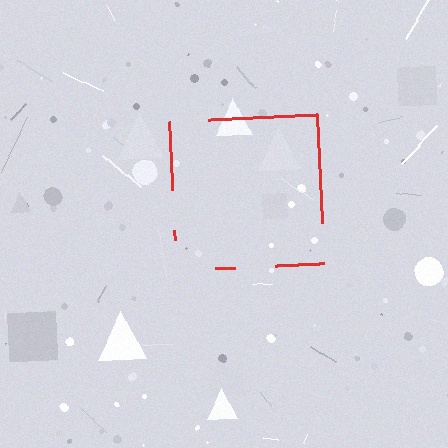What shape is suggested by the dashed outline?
The dashed outline suggests a square.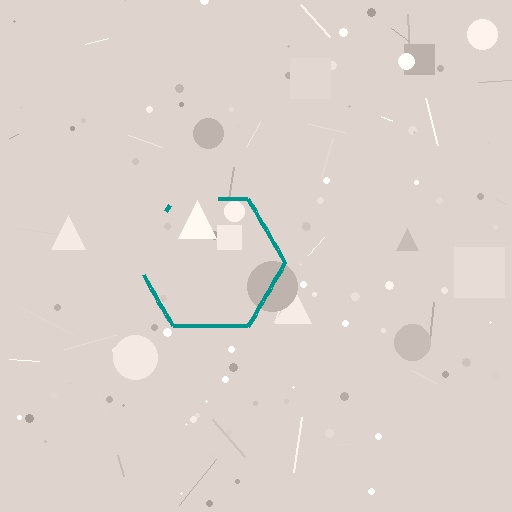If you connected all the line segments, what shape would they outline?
They would outline a hexagon.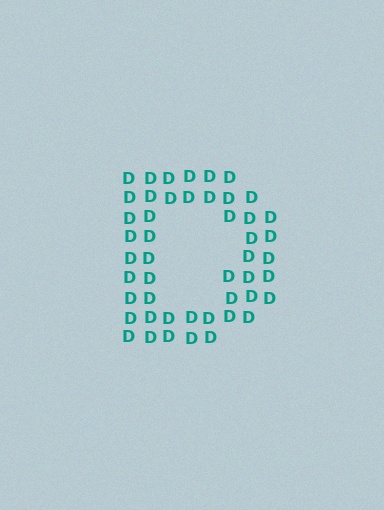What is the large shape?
The large shape is the letter D.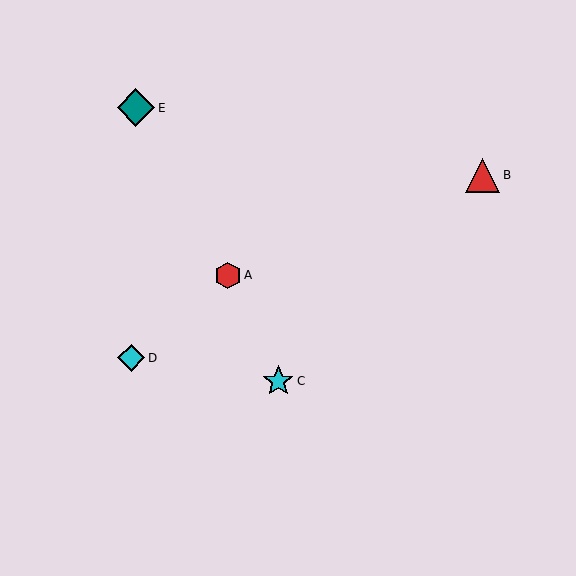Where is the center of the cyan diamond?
The center of the cyan diamond is at (131, 358).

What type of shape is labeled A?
Shape A is a red hexagon.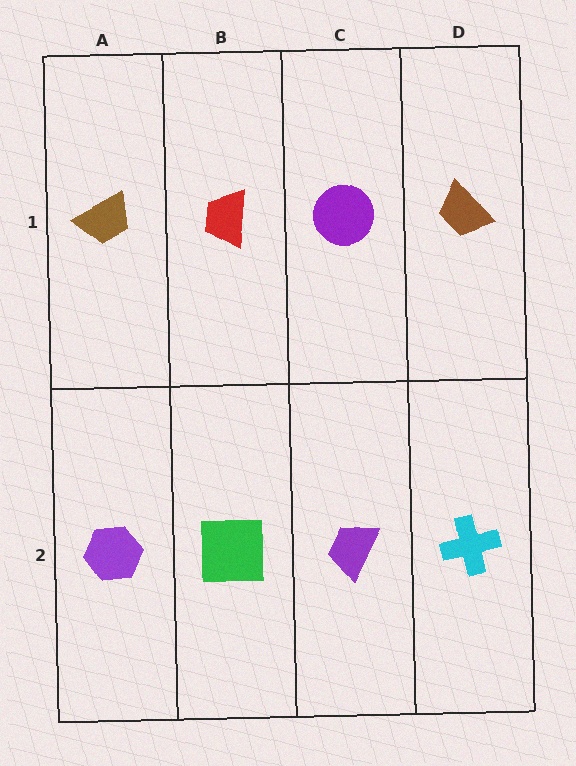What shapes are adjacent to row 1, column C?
A purple trapezoid (row 2, column C), a red trapezoid (row 1, column B), a brown trapezoid (row 1, column D).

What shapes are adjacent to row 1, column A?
A purple hexagon (row 2, column A), a red trapezoid (row 1, column B).